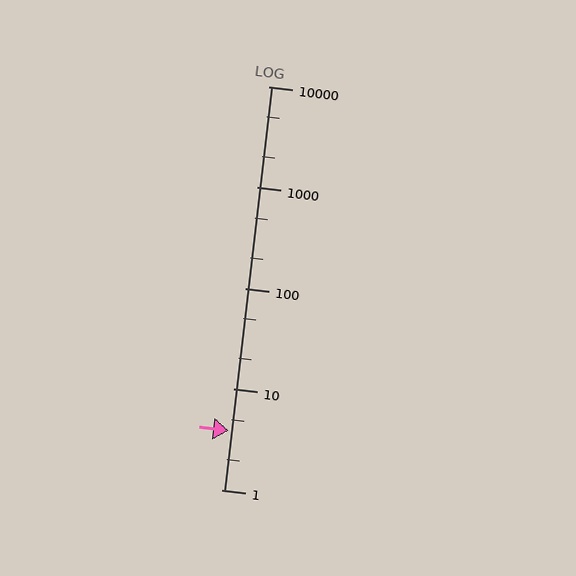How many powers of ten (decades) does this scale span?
The scale spans 4 decades, from 1 to 10000.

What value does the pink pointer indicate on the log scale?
The pointer indicates approximately 3.9.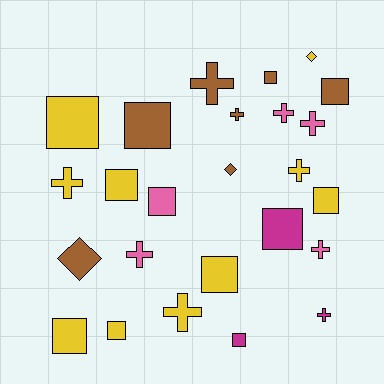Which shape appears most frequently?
Square, with 12 objects.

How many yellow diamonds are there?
There is 1 yellow diamond.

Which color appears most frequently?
Yellow, with 10 objects.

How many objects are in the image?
There are 25 objects.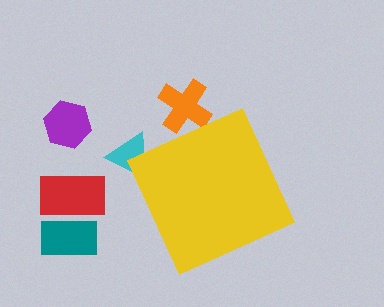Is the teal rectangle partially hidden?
No, the teal rectangle is fully visible.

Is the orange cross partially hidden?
Yes, the orange cross is partially hidden behind the yellow diamond.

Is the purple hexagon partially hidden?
No, the purple hexagon is fully visible.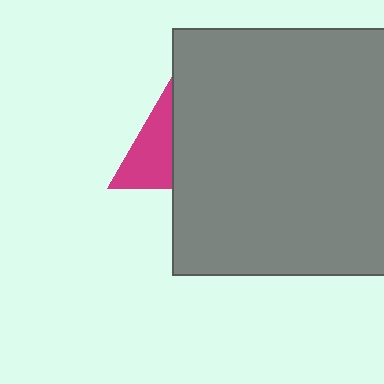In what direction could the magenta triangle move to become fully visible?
The magenta triangle could move left. That would shift it out from behind the gray rectangle entirely.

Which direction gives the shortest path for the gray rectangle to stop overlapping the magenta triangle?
Moving right gives the shortest separation.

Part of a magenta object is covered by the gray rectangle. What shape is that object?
It is a triangle.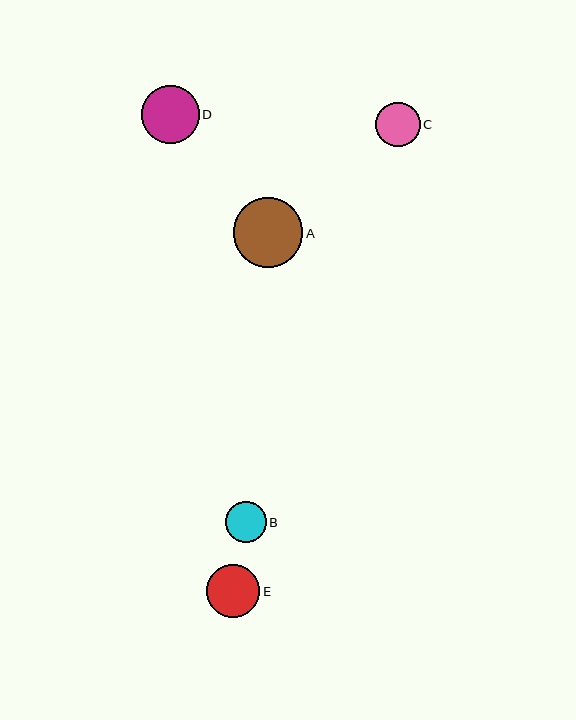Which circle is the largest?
Circle A is the largest with a size of approximately 70 pixels.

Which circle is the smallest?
Circle B is the smallest with a size of approximately 41 pixels.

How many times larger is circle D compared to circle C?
Circle D is approximately 1.3 times the size of circle C.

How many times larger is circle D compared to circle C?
Circle D is approximately 1.3 times the size of circle C.